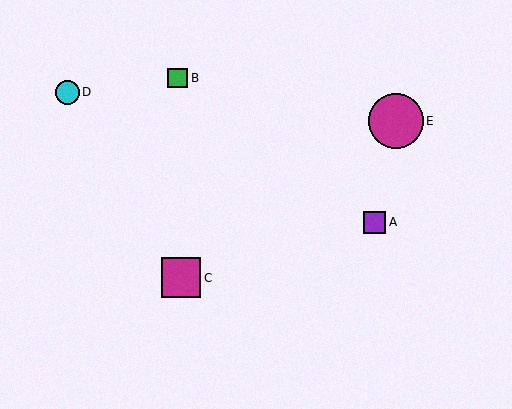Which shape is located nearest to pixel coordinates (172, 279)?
The magenta square (labeled C) at (181, 278) is nearest to that location.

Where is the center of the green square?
The center of the green square is at (178, 78).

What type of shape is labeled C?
Shape C is a magenta square.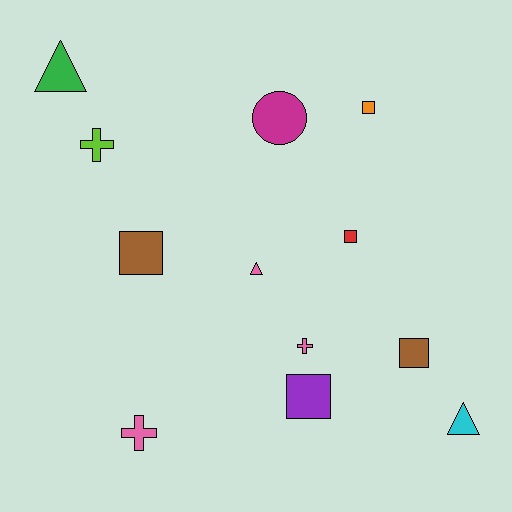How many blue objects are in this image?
There are no blue objects.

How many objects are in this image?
There are 12 objects.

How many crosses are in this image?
There are 3 crosses.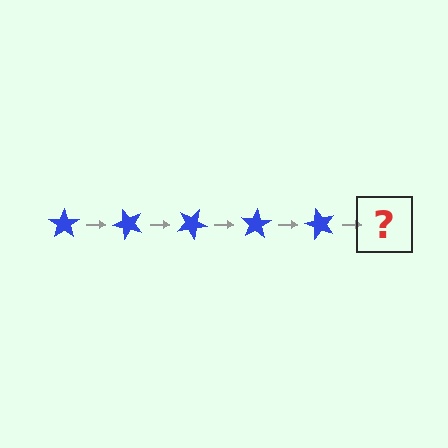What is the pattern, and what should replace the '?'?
The pattern is that the star rotates 50 degrees each step. The '?' should be a blue star rotated 250 degrees.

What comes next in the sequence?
The next element should be a blue star rotated 250 degrees.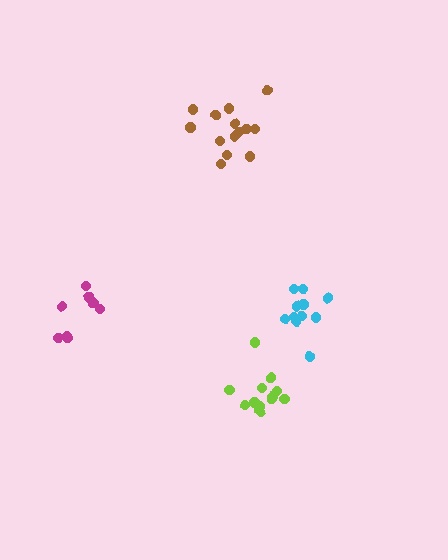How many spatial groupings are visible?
There are 4 spatial groupings.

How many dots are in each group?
Group 1: 11 dots, Group 2: 13 dots, Group 3: 8 dots, Group 4: 14 dots (46 total).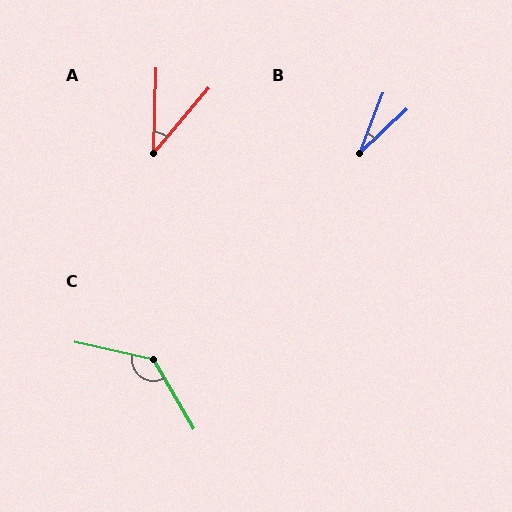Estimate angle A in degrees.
Approximately 38 degrees.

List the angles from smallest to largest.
B (25°), A (38°), C (133°).